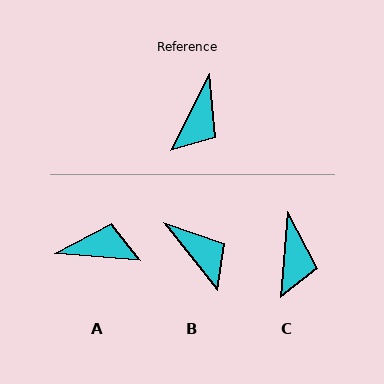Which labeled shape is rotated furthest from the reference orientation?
A, about 112 degrees away.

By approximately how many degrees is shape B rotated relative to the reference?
Approximately 65 degrees counter-clockwise.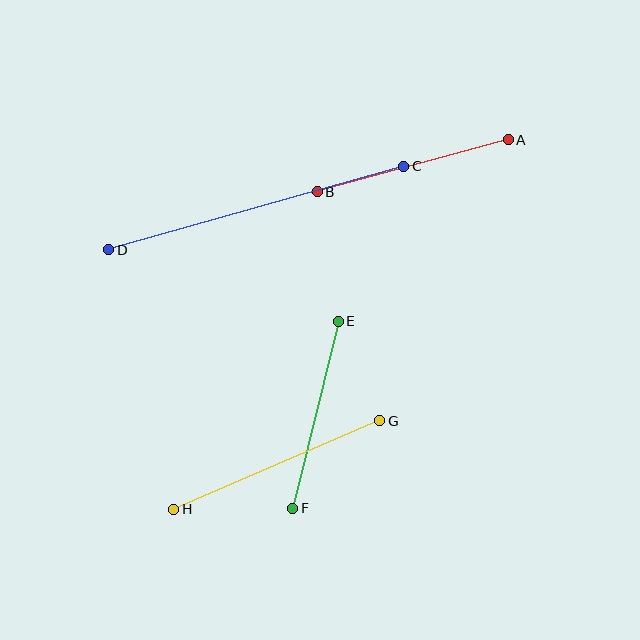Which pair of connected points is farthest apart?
Points C and D are farthest apart.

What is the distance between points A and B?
The distance is approximately 198 pixels.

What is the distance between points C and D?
The distance is approximately 307 pixels.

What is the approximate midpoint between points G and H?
The midpoint is at approximately (277, 465) pixels.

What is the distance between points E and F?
The distance is approximately 193 pixels.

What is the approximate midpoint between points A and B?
The midpoint is at approximately (413, 166) pixels.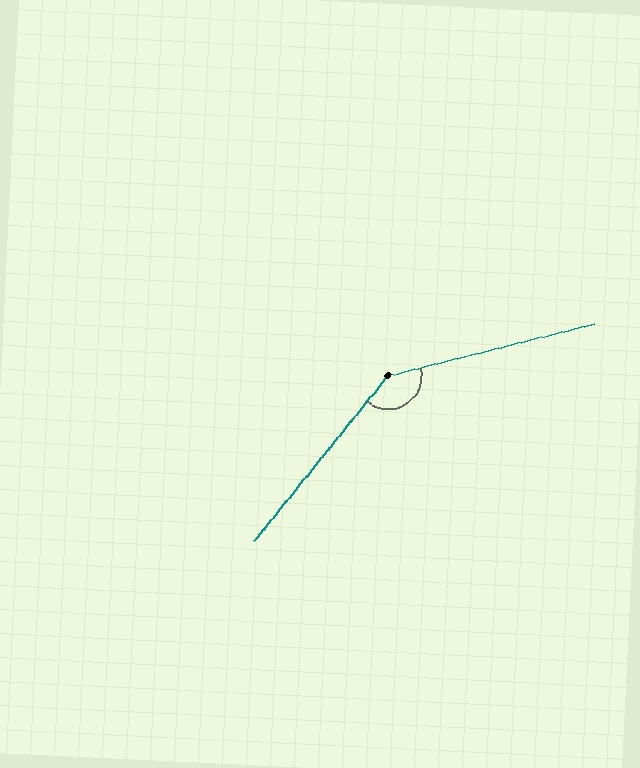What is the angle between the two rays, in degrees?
Approximately 143 degrees.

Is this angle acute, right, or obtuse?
It is obtuse.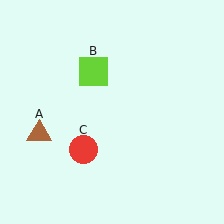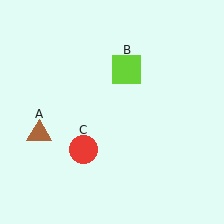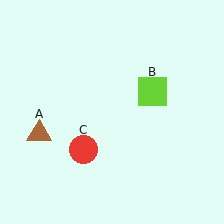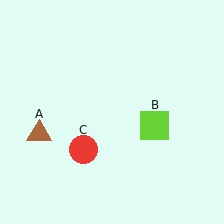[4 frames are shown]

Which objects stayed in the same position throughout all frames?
Brown triangle (object A) and red circle (object C) remained stationary.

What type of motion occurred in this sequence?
The lime square (object B) rotated clockwise around the center of the scene.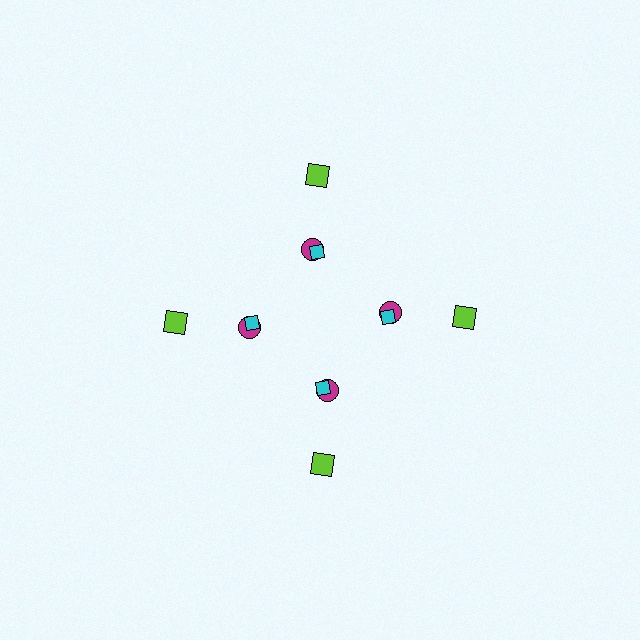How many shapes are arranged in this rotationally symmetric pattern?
There are 12 shapes, arranged in 4 groups of 3.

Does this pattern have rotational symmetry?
Yes, this pattern has 4-fold rotational symmetry. It looks the same after rotating 90 degrees around the center.